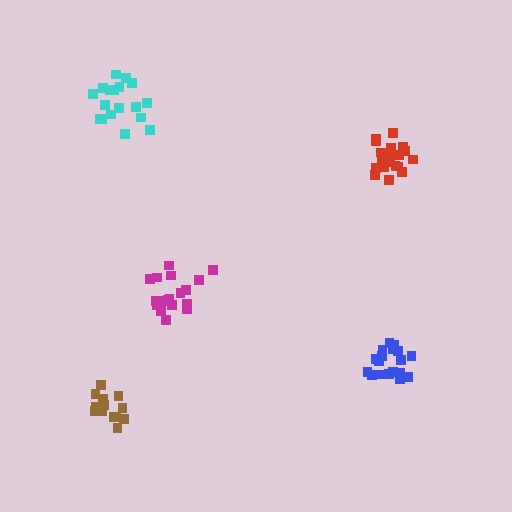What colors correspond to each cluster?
The clusters are colored: blue, red, magenta, brown, cyan.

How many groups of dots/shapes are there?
There are 5 groups.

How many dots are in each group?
Group 1: 19 dots, Group 2: 21 dots, Group 3: 18 dots, Group 4: 15 dots, Group 5: 18 dots (91 total).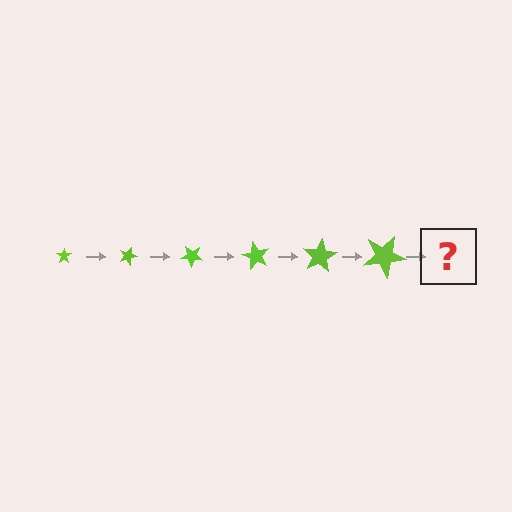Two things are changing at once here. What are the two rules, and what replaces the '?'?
The two rules are that the star grows larger each step and it rotates 20 degrees each step. The '?' should be a star, larger than the previous one and rotated 120 degrees from the start.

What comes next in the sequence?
The next element should be a star, larger than the previous one and rotated 120 degrees from the start.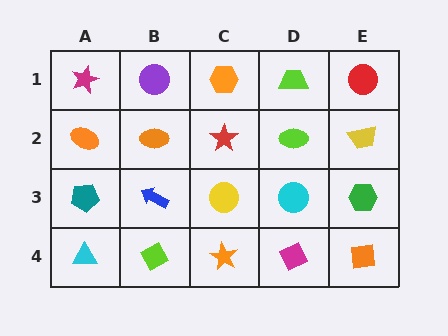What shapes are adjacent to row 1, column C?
A red star (row 2, column C), a purple circle (row 1, column B), a lime trapezoid (row 1, column D).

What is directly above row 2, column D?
A lime trapezoid.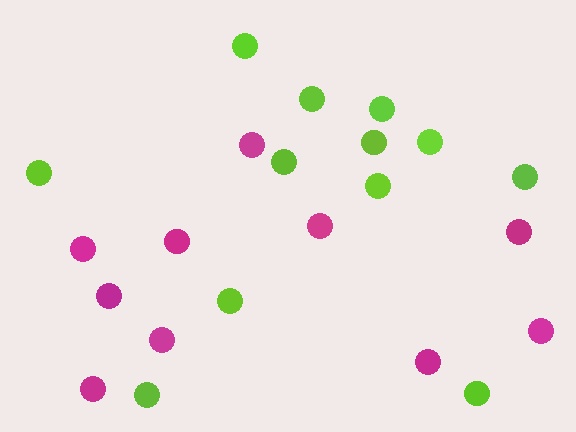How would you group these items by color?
There are 2 groups: one group of lime circles (12) and one group of magenta circles (10).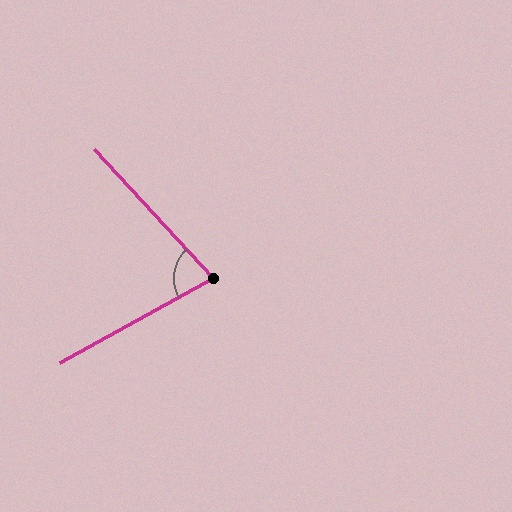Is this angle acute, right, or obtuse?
It is acute.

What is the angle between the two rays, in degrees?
Approximately 76 degrees.